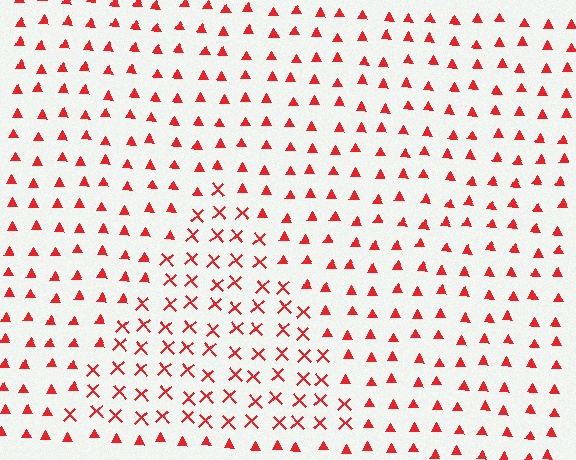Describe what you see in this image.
The image is filled with small red elements arranged in a uniform grid. A triangle-shaped region contains X marks, while the surrounding area contains triangles. The boundary is defined purely by the change in element shape.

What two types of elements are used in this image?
The image uses X marks inside the triangle region and triangles outside it.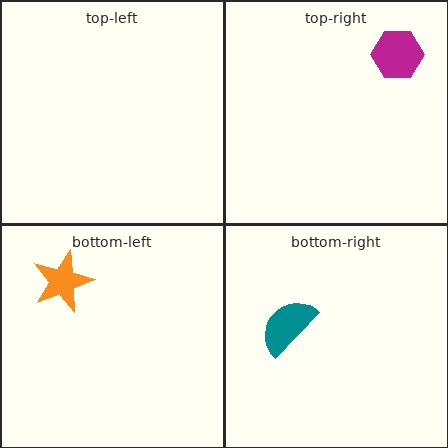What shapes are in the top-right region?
The magenta hexagon.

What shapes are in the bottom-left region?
The orange star.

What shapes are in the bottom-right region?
The teal semicircle.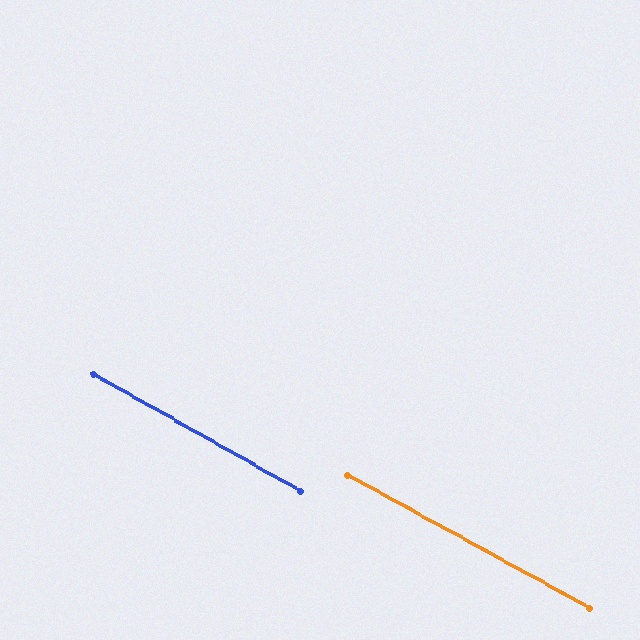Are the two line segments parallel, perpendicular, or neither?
Parallel — their directions differ by only 0.8°.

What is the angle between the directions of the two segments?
Approximately 1 degree.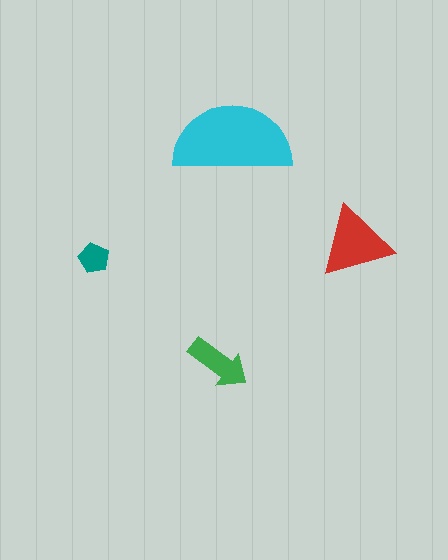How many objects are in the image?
There are 4 objects in the image.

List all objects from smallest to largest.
The teal pentagon, the green arrow, the red triangle, the cyan semicircle.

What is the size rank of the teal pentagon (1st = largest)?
4th.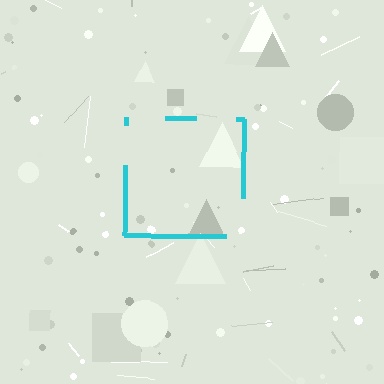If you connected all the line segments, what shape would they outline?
They would outline a square.